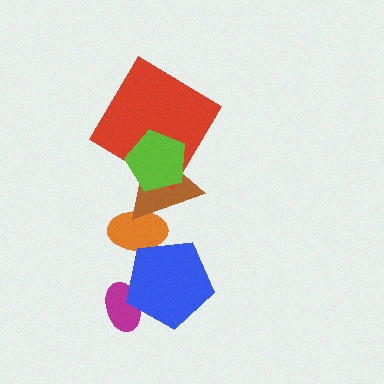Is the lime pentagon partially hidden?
No, no other shape covers it.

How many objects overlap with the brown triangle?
3 objects overlap with the brown triangle.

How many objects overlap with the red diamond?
2 objects overlap with the red diamond.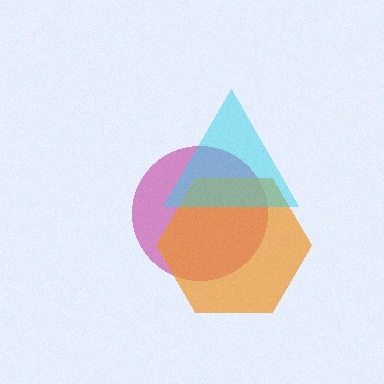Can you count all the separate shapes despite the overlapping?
Yes, there are 3 separate shapes.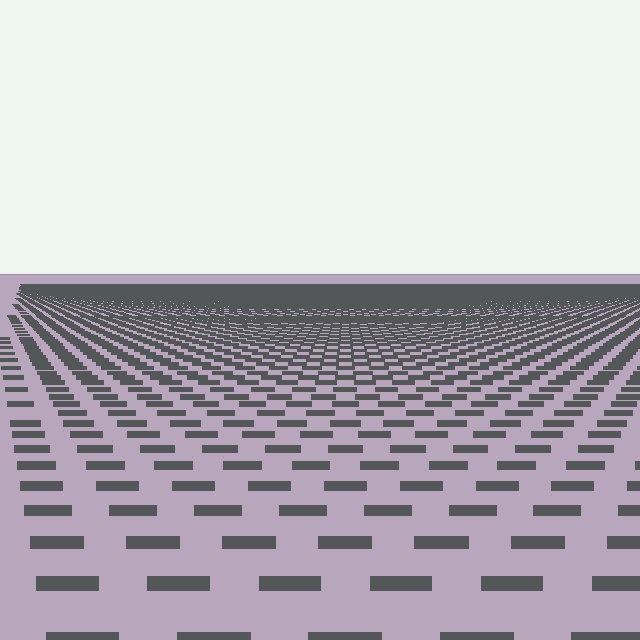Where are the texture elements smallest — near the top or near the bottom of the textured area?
Near the top.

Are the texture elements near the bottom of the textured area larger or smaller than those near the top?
Larger. Near the bottom, elements are closer to the viewer and appear at a bigger on-screen size.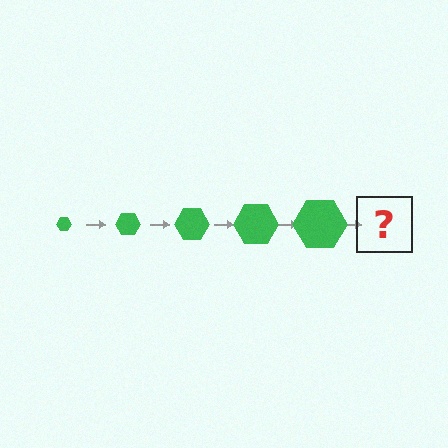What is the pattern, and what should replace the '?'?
The pattern is that the hexagon gets progressively larger each step. The '?' should be a green hexagon, larger than the previous one.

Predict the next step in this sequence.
The next step is a green hexagon, larger than the previous one.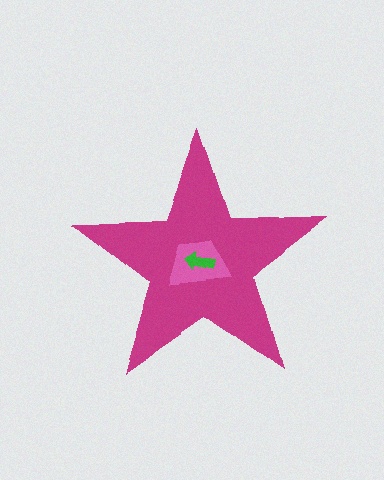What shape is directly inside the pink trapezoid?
The green arrow.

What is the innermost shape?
The green arrow.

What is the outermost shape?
The magenta star.